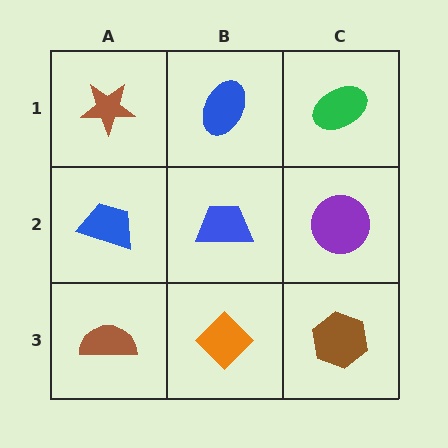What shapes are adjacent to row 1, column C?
A purple circle (row 2, column C), a blue ellipse (row 1, column B).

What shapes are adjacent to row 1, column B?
A blue trapezoid (row 2, column B), a brown star (row 1, column A), a green ellipse (row 1, column C).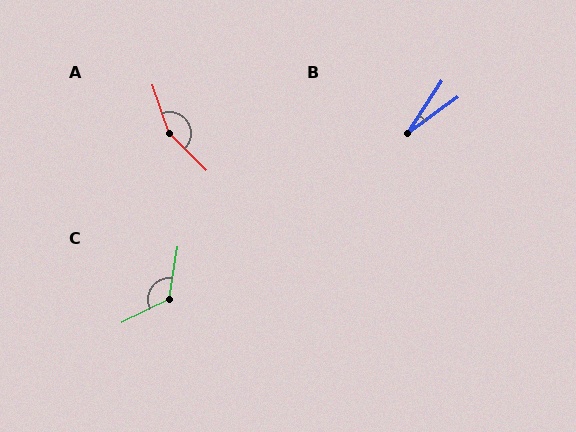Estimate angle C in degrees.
Approximately 125 degrees.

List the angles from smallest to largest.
B (21°), C (125°), A (153°).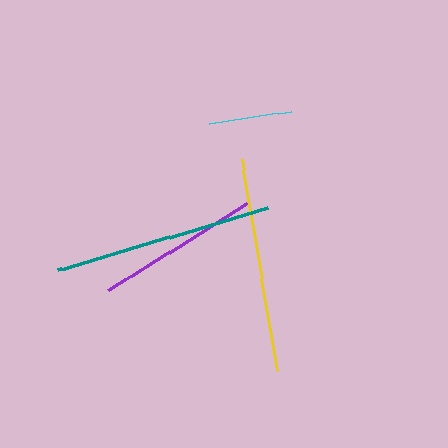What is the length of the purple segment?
The purple segment is approximately 164 pixels long.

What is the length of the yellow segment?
The yellow segment is approximately 215 pixels long.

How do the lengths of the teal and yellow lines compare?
The teal and yellow lines are approximately the same length.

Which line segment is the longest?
The teal line is the longest at approximately 220 pixels.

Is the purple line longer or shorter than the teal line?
The teal line is longer than the purple line.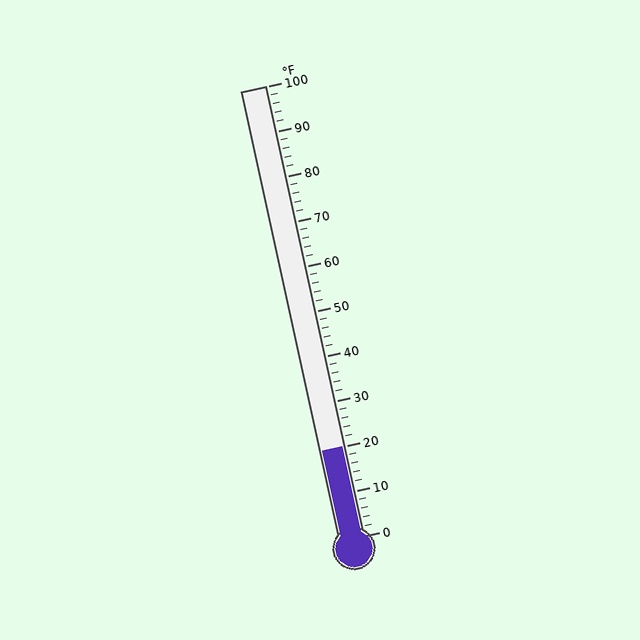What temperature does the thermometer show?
The thermometer shows approximately 20°F.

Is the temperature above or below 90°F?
The temperature is below 90°F.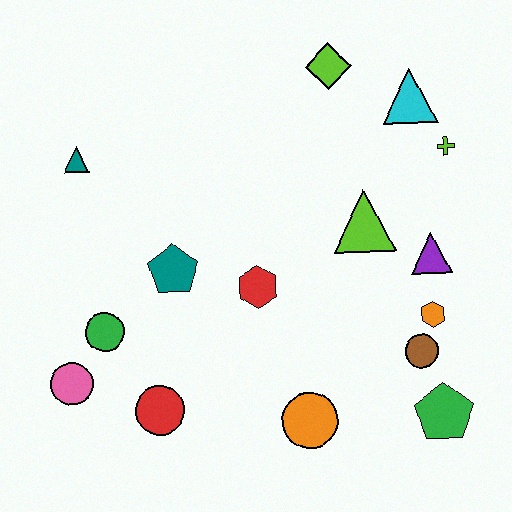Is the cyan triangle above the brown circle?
Yes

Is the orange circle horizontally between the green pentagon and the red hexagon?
Yes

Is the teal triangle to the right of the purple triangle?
No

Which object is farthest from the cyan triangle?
The pink circle is farthest from the cyan triangle.